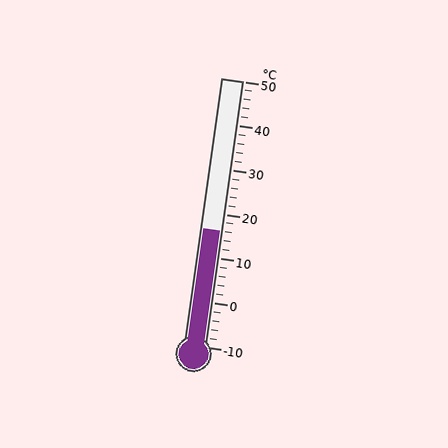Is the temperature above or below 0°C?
The temperature is above 0°C.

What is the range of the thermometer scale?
The thermometer scale ranges from -10°C to 50°C.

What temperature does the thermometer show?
The thermometer shows approximately 16°C.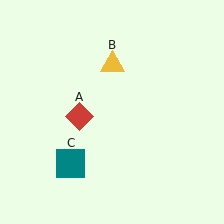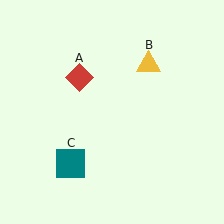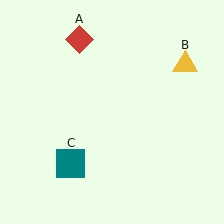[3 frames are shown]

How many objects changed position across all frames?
2 objects changed position: red diamond (object A), yellow triangle (object B).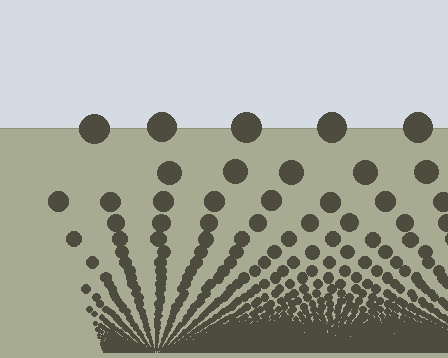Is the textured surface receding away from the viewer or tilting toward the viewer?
The surface appears to tilt toward the viewer. Texture elements get larger and sparser toward the top.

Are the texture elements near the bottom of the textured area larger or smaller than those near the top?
Smaller. The gradient is inverted — elements near the bottom are smaller and denser.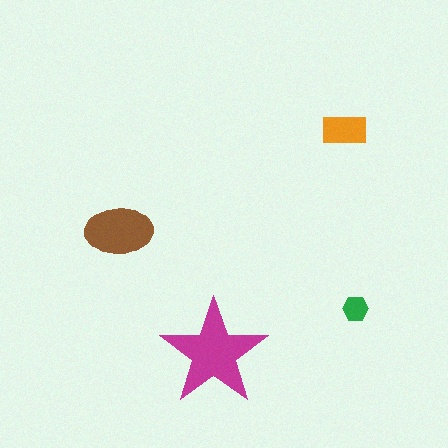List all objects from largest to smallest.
The magenta star, the brown ellipse, the orange rectangle, the green hexagon.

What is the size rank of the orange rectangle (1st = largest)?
3rd.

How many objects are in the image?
There are 4 objects in the image.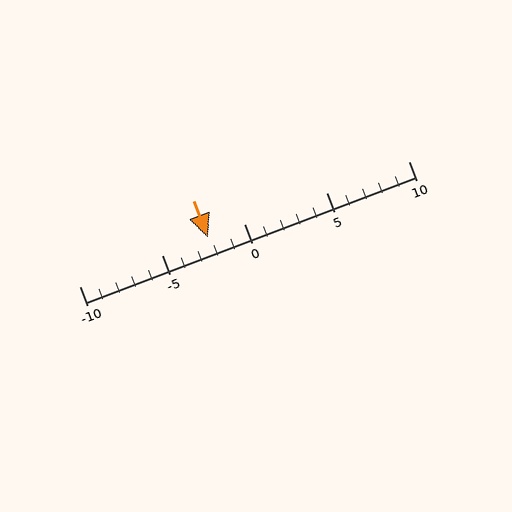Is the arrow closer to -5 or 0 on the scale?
The arrow is closer to 0.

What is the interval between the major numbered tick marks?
The major tick marks are spaced 5 units apart.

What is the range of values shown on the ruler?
The ruler shows values from -10 to 10.